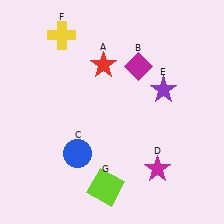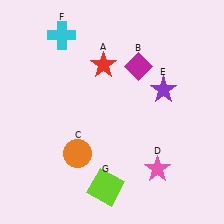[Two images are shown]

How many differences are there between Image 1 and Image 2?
There are 3 differences between the two images.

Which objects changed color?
C changed from blue to orange. D changed from magenta to pink. F changed from yellow to cyan.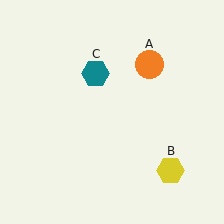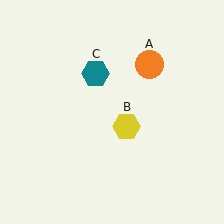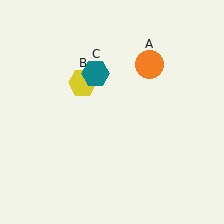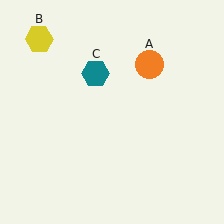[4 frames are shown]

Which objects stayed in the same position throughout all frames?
Orange circle (object A) and teal hexagon (object C) remained stationary.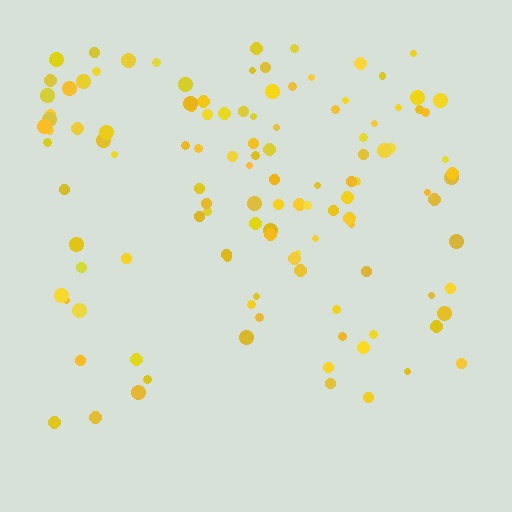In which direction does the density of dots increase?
From bottom to top, with the top side densest.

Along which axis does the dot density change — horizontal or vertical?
Vertical.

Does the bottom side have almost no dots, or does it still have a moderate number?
Still a moderate number, just noticeably fewer than the top.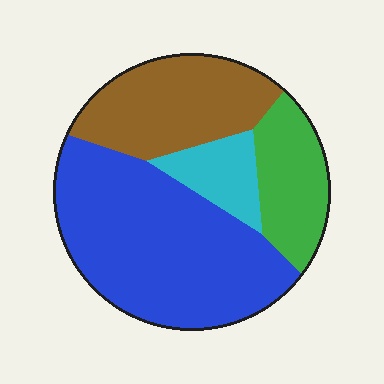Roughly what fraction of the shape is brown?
Brown takes up about one quarter (1/4) of the shape.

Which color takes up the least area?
Cyan, at roughly 10%.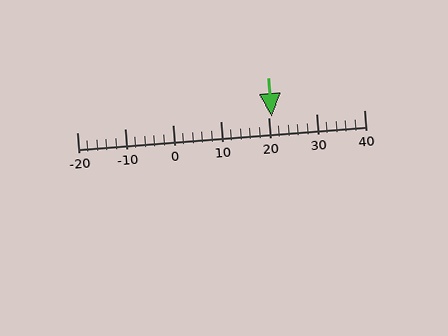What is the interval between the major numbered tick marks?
The major tick marks are spaced 10 units apart.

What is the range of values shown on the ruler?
The ruler shows values from -20 to 40.